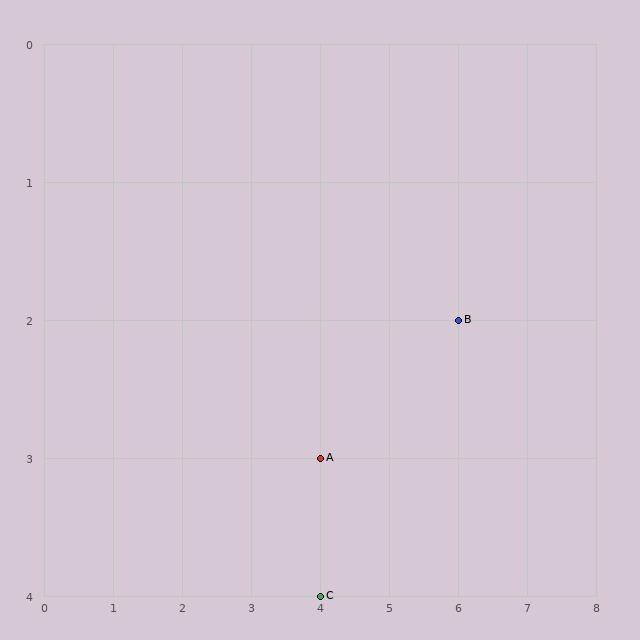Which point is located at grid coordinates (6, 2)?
Point B is at (6, 2).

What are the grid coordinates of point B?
Point B is at grid coordinates (6, 2).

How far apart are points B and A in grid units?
Points B and A are 2 columns and 1 row apart (about 2.2 grid units diagonally).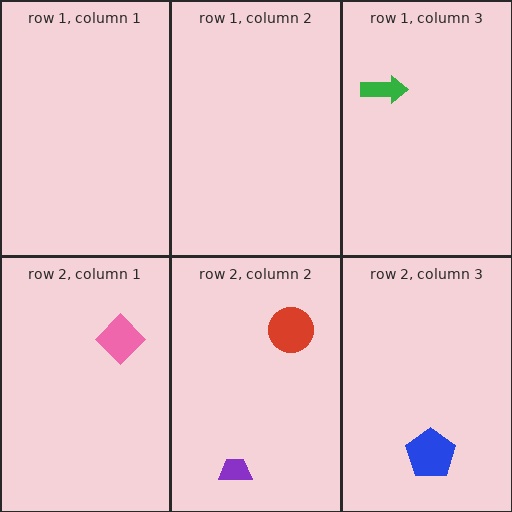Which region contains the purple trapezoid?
The row 2, column 2 region.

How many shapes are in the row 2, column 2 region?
2.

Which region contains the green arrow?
The row 1, column 3 region.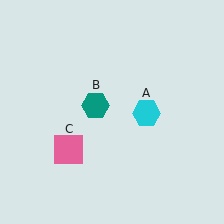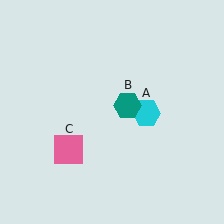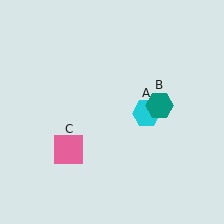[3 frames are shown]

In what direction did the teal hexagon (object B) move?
The teal hexagon (object B) moved right.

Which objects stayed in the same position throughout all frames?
Cyan hexagon (object A) and pink square (object C) remained stationary.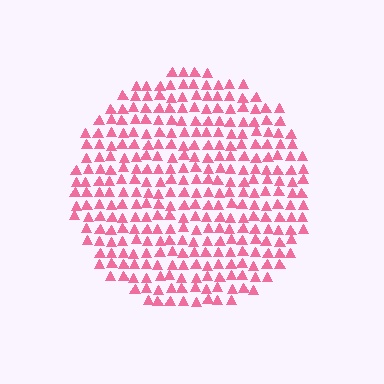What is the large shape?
The large shape is a circle.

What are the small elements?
The small elements are triangles.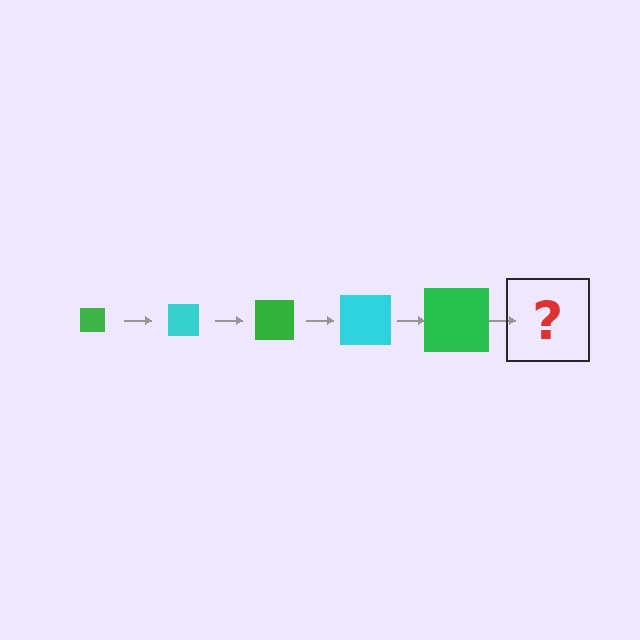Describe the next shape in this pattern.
It should be a cyan square, larger than the previous one.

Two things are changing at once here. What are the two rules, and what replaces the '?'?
The two rules are that the square grows larger each step and the color cycles through green and cyan. The '?' should be a cyan square, larger than the previous one.